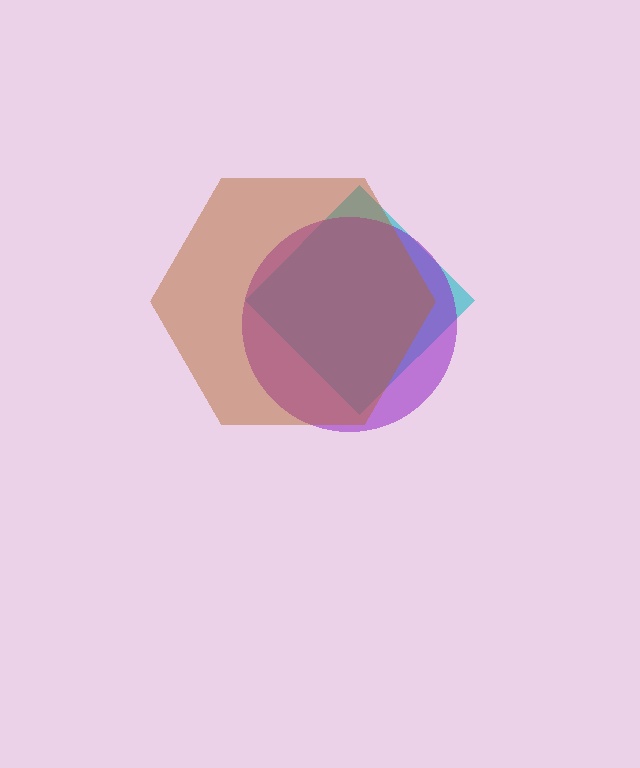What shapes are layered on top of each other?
The layered shapes are: a cyan diamond, a purple circle, a brown hexagon.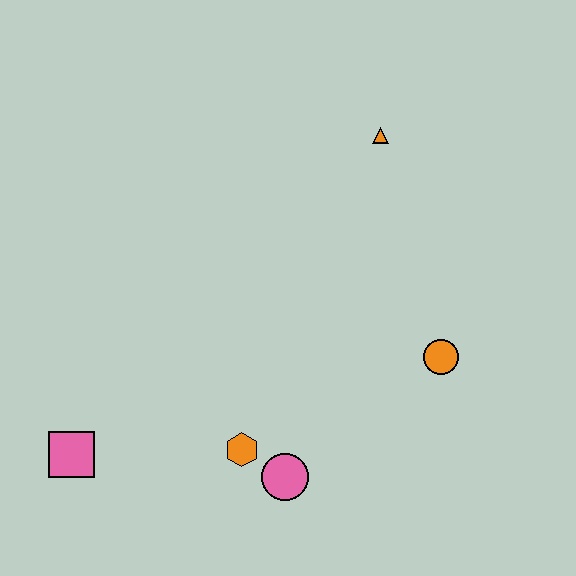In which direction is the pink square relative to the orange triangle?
The pink square is below the orange triangle.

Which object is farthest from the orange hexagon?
The orange triangle is farthest from the orange hexagon.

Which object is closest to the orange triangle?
The orange circle is closest to the orange triangle.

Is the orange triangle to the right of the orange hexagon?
Yes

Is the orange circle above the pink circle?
Yes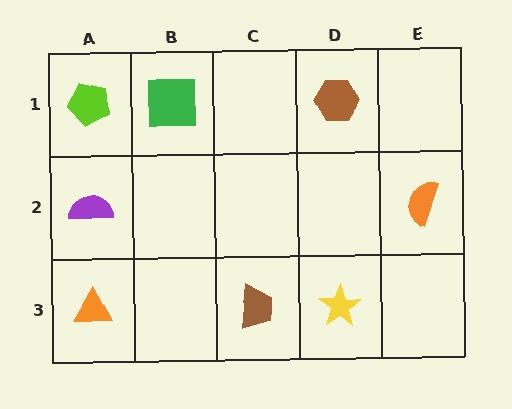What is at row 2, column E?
An orange semicircle.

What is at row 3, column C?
A brown trapezoid.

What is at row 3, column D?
A yellow star.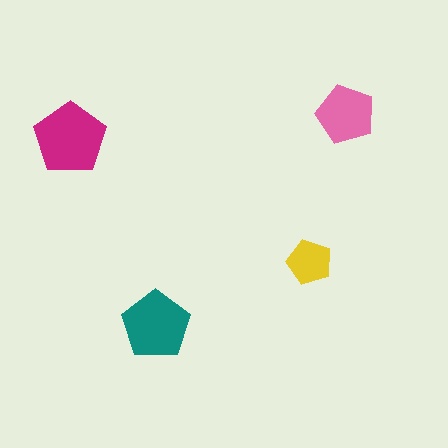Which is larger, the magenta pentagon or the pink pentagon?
The magenta one.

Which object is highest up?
The pink pentagon is topmost.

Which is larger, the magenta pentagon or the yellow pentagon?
The magenta one.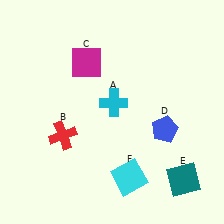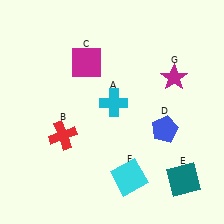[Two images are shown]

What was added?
A magenta star (G) was added in Image 2.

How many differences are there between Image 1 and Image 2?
There is 1 difference between the two images.